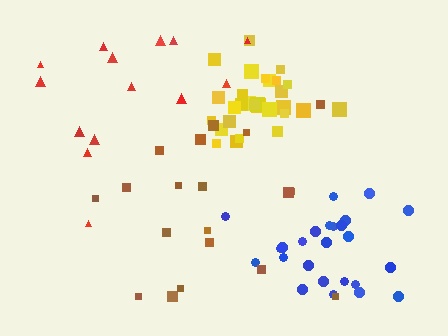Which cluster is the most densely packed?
Yellow.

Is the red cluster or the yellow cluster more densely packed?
Yellow.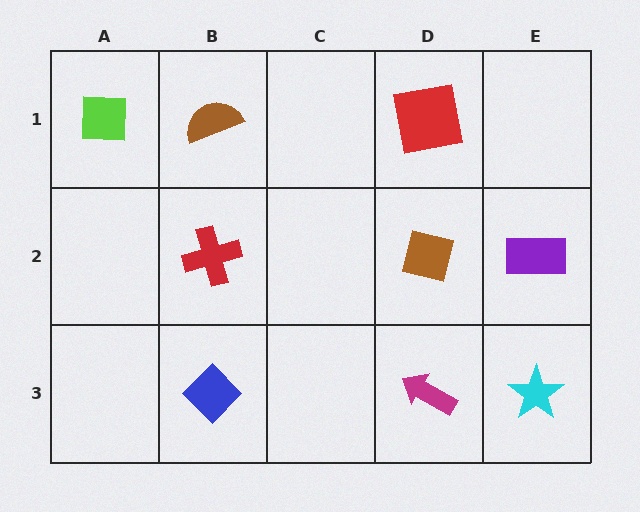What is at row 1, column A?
A lime square.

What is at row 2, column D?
A brown square.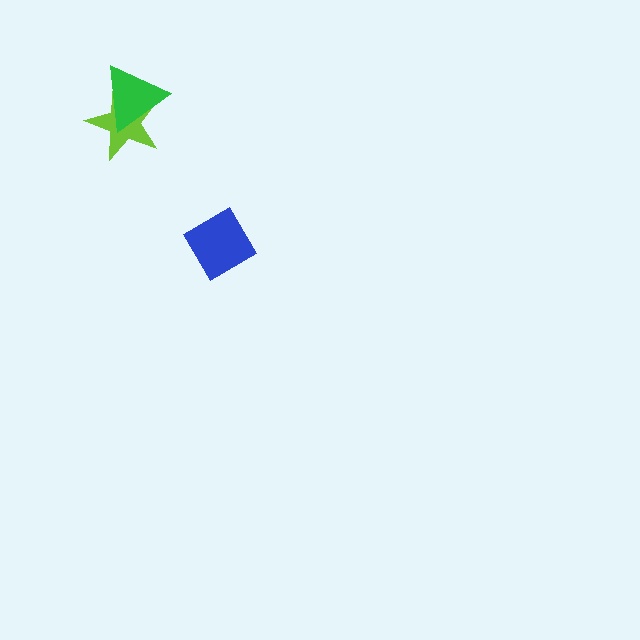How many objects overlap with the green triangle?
1 object overlaps with the green triangle.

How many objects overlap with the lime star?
1 object overlaps with the lime star.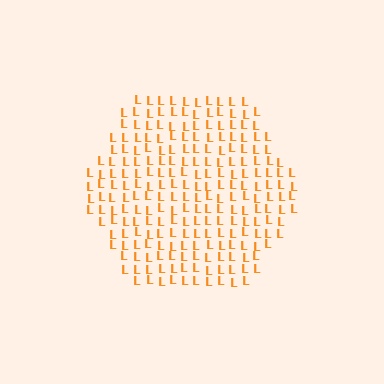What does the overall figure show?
The overall figure shows a hexagon.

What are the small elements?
The small elements are letter L's.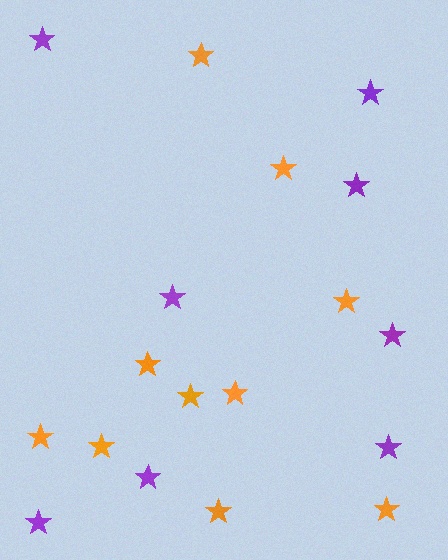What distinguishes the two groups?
There are 2 groups: one group of orange stars (10) and one group of purple stars (8).